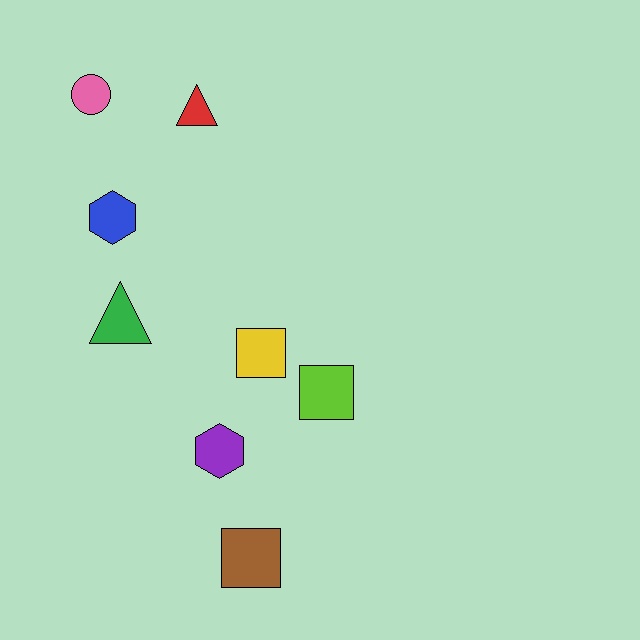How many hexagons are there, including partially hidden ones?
There are 2 hexagons.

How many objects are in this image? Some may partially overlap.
There are 8 objects.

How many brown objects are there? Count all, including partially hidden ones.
There is 1 brown object.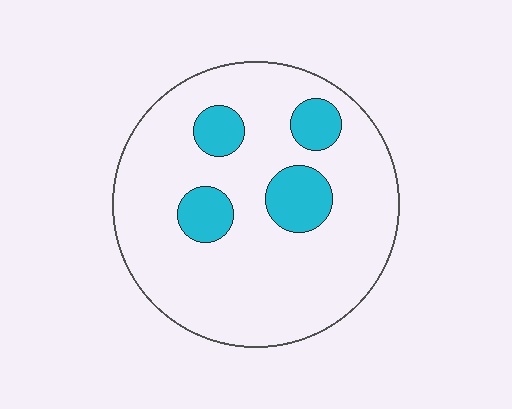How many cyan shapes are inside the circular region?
4.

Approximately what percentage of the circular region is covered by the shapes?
Approximately 15%.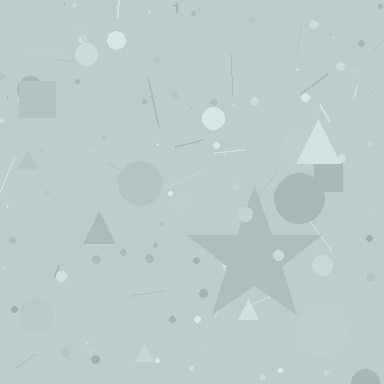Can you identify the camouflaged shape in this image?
The camouflaged shape is a star.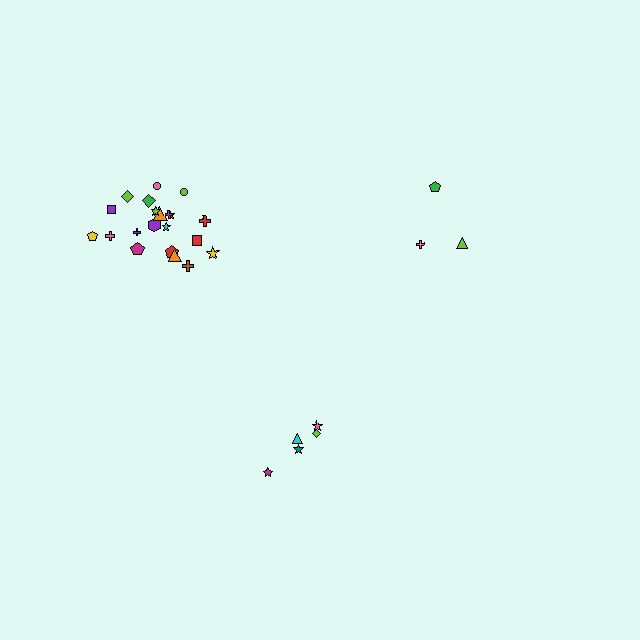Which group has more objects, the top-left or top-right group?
The top-left group.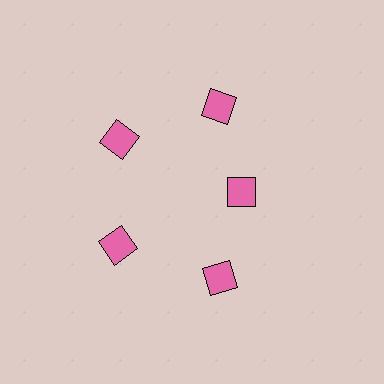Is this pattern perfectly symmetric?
No. The 5 pink diamonds are arranged in a ring, but one element near the 3 o'clock position is pulled inward toward the center, breaking the 5-fold rotational symmetry.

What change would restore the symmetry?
The symmetry would be restored by moving it outward, back onto the ring so that all 5 diamonds sit at equal angles and equal distance from the center.